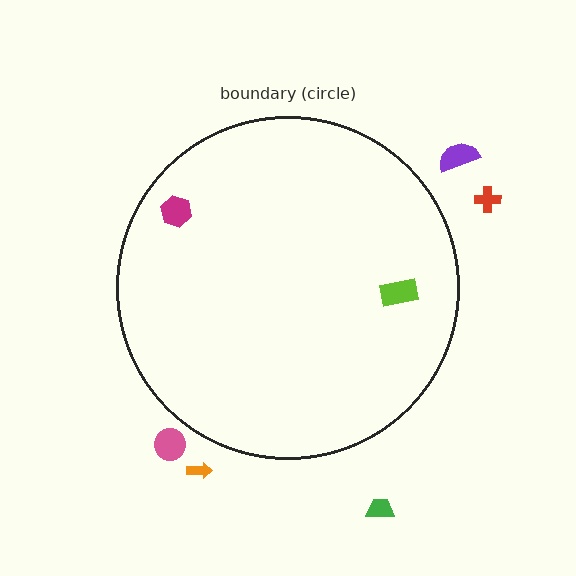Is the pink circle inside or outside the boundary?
Outside.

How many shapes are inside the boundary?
2 inside, 5 outside.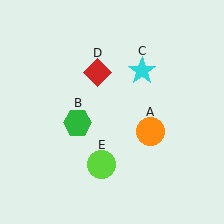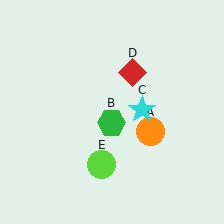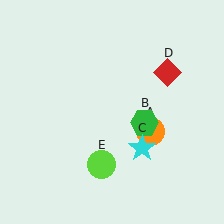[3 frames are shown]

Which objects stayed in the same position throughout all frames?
Orange circle (object A) and lime circle (object E) remained stationary.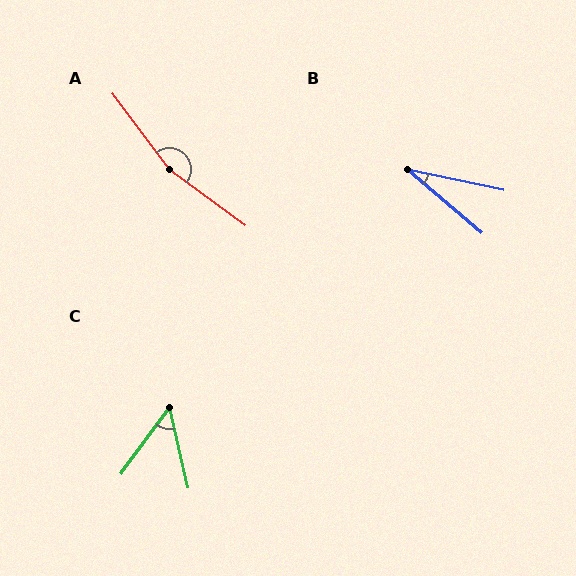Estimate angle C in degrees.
Approximately 49 degrees.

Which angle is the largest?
A, at approximately 164 degrees.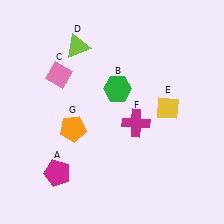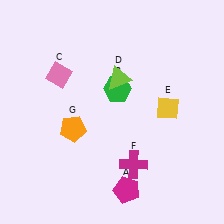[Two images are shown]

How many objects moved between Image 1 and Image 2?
3 objects moved between the two images.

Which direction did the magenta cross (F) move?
The magenta cross (F) moved down.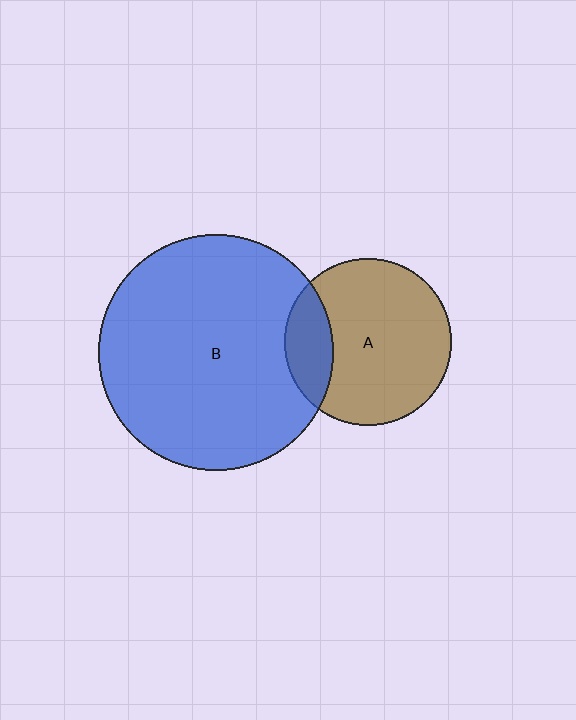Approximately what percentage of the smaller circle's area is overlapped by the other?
Approximately 20%.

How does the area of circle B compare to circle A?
Approximately 2.0 times.